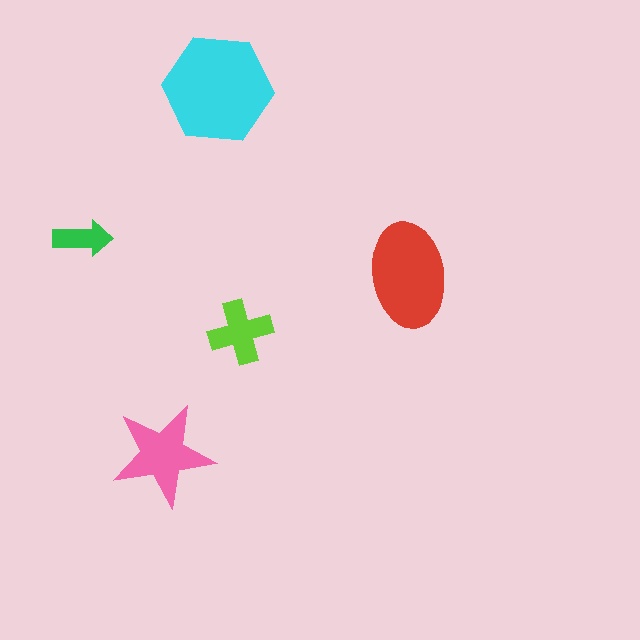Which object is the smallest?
The green arrow.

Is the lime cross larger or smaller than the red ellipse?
Smaller.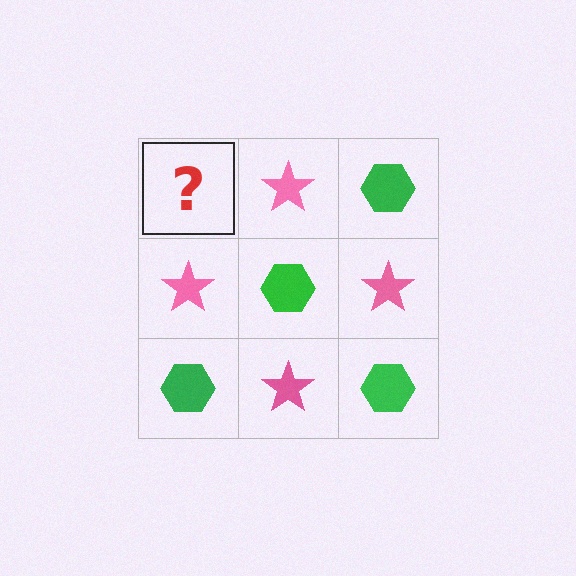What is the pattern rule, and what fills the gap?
The rule is that it alternates green hexagon and pink star in a checkerboard pattern. The gap should be filled with a green hexagon.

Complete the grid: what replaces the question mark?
The question mark should be replaced with a green hexagon.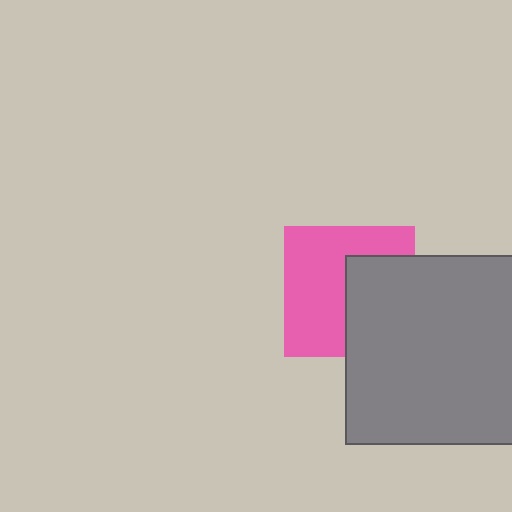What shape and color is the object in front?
The object in front is a gray square.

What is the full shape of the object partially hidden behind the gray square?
The partially hidden object is a pink square.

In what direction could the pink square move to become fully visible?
The pink square could move left. That would shift it out from behind the gray square entirely.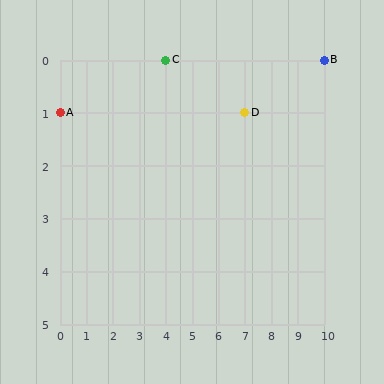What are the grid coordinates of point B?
Point B is at grid coordinates (10, 0).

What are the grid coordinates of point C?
Point C is at grid coordinates (4, 0).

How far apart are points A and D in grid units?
Points A and D are 7 columns apart.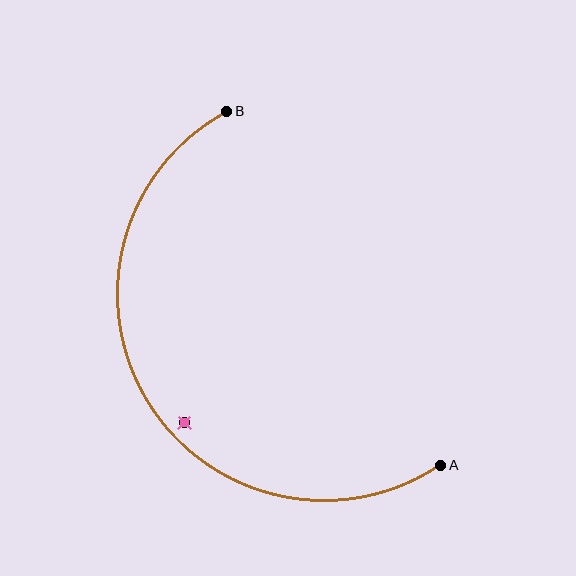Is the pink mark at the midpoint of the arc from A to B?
No — the pink mark does not lie on the arc at all. It sits slightly inside the curve.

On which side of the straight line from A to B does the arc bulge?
The arc bulges to the left of the straight line connecting A and B.